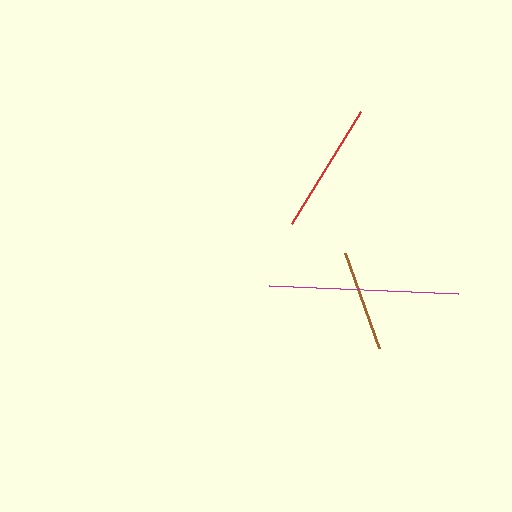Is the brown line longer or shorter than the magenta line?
The magenta line is longer than the brown line.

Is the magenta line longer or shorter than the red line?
The magenta line is longer than the red line.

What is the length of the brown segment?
The brown segment is approximately 102 pixels long.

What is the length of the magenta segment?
The magenta segment is approximately 189 pixels long.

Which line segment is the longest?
The magenta line is the longest at approximately 189 pixels.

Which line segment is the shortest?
The brown line is the shortest at approximately 102 pixels.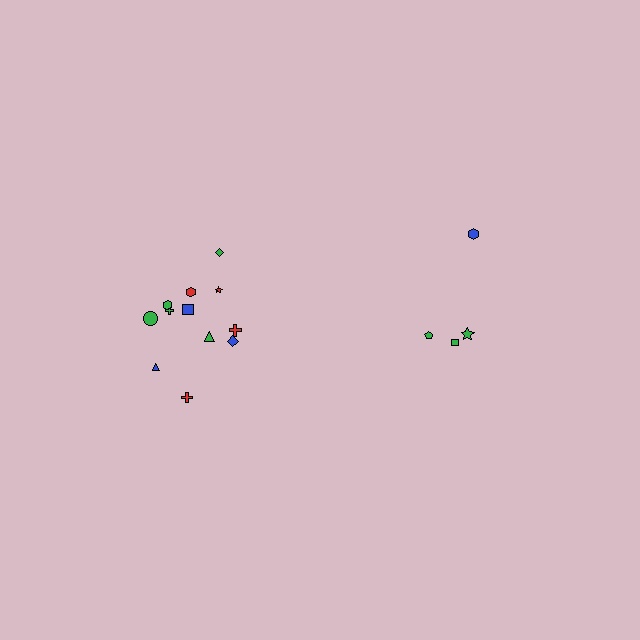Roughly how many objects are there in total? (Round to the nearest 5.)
Roughly 15 objects in total.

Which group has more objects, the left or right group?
The left group.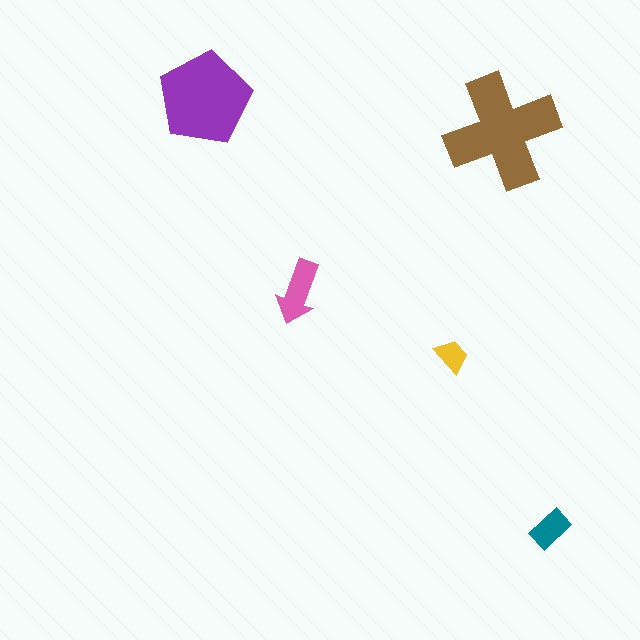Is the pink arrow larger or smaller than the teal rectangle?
Larger.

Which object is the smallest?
The yellow trapezoid.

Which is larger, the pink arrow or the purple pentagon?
The purple pentagon.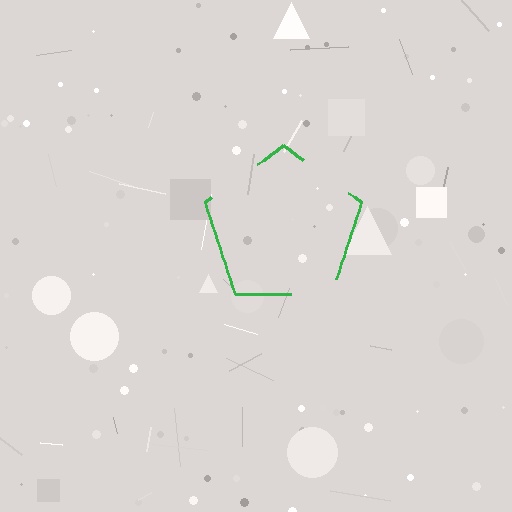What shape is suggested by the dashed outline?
The dashed outline suggests a pentagon.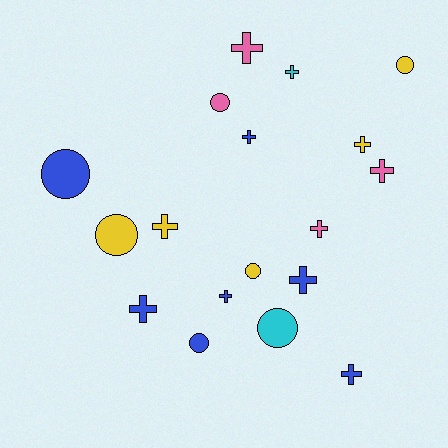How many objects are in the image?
There are 18 objects.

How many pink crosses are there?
There are 3 pink crosses.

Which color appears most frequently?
Blue, with 7 objects.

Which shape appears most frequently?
Cross, with 11 objects.